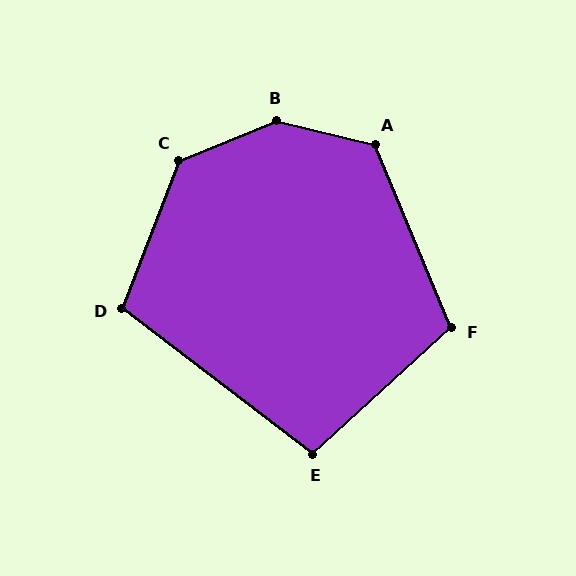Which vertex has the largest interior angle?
B, at approximately 144 degrees.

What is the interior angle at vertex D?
Approximately 106 degrees (obtuse).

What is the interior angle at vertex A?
Approximately 126 degrees (obtuse).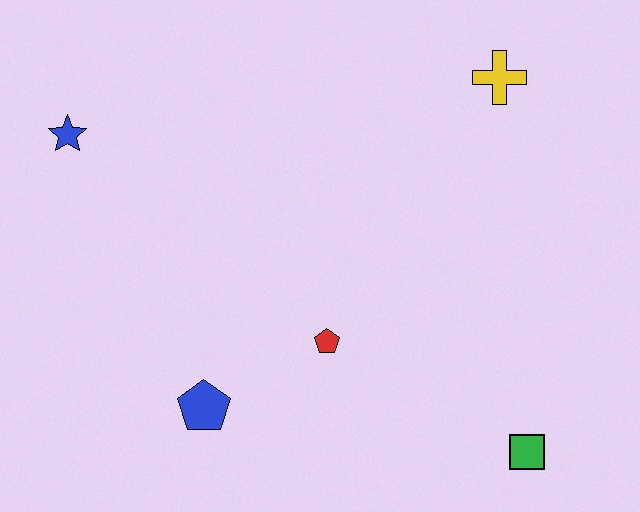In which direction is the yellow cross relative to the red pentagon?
The yellow cross is above the red pentagon.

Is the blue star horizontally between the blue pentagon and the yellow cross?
No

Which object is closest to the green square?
The red pentagon is closest to the green square.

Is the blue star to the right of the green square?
No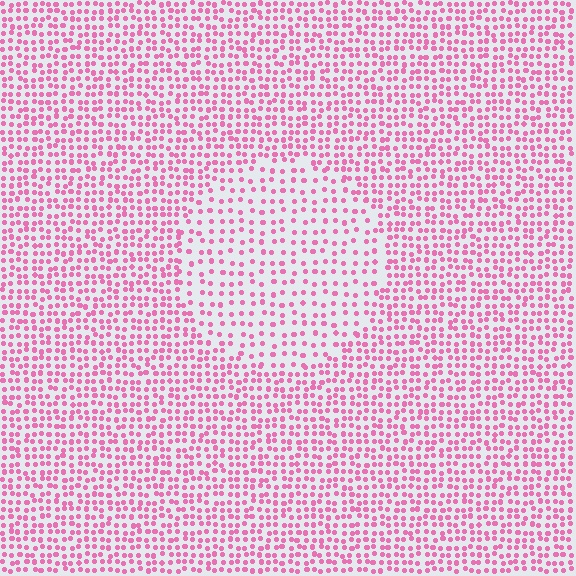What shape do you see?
I see a circle.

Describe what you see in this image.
The image contains small pink elements arranged at two different densities. A circle-shaped region is visible where the elements are less densely packed than the surrounding area.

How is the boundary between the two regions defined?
The boundary is defined by a change in element density (approximately 1.9x ratio). All elements are the same color, size, and shape.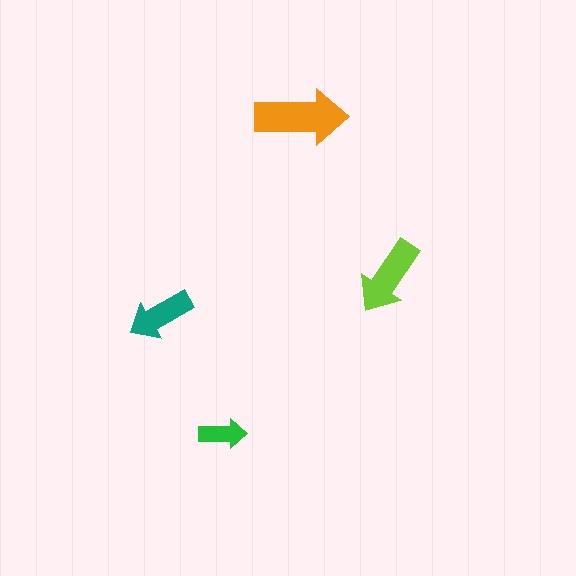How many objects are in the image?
There are 4 objects in the image.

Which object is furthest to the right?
The lime arrow is rightmost.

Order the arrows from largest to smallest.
the orange one, the lime one, the teal one, the green one.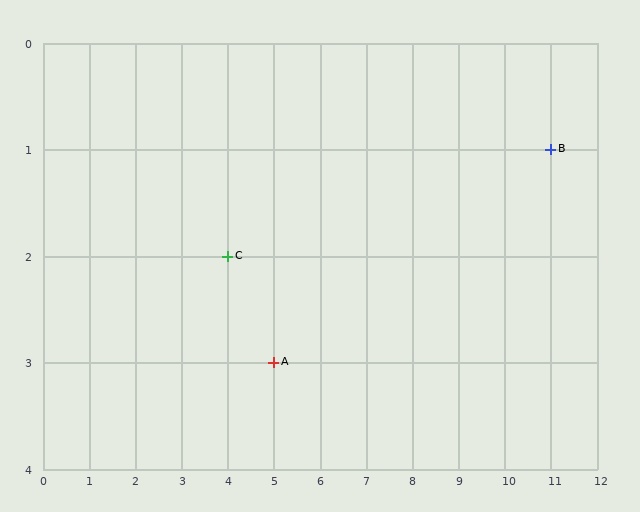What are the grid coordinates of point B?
Point B is at grid coordinates (11, 1).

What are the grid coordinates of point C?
Point C is at grid coordinates (4, 2).